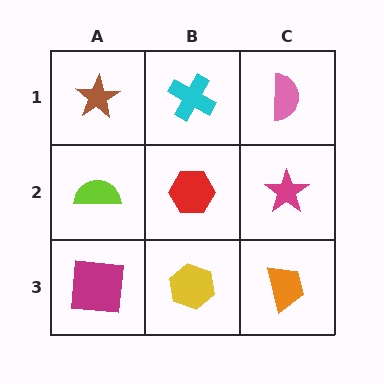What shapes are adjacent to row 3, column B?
A red hexagon (row 2, column B), a magenta square (row 3, column A), an orange trapezoid (row 3, column C).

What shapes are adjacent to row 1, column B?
A red hexagon (row 2, column B), a brown star (row 1, column A), a pink semicircle (row 1, column C).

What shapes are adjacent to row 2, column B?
A cyan cross (row 1, column B), a yellow hexagon (row 3, column B), a lime semicircle (row 2, column A), a magenta star (row 2, column C).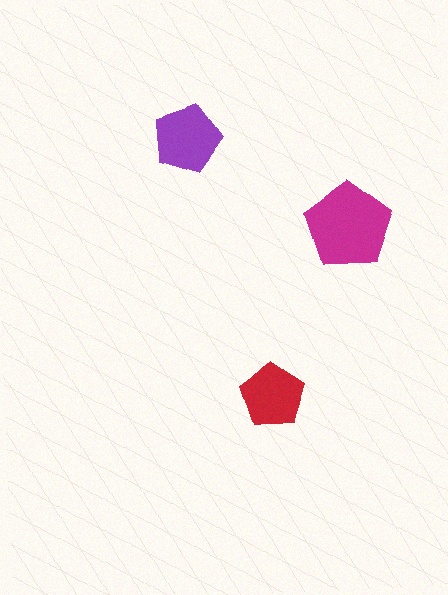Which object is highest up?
The purple pentagon is topmost.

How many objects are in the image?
There are 3 objects in the image.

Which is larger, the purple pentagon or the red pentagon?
The purple one.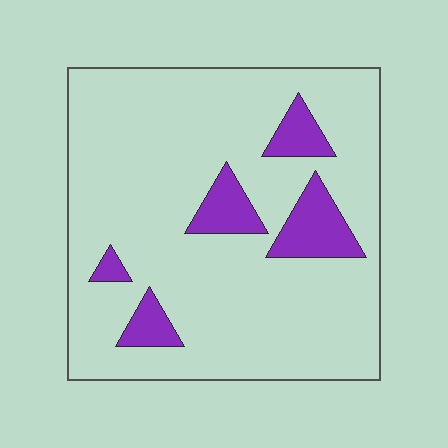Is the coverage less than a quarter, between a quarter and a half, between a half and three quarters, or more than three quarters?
Less than a quarter.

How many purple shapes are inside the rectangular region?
5.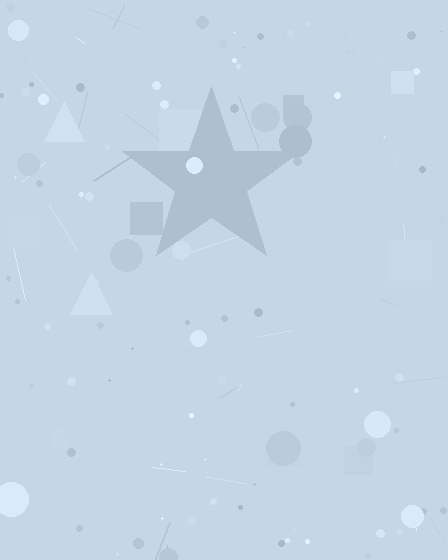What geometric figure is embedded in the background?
A star is embedded in the background.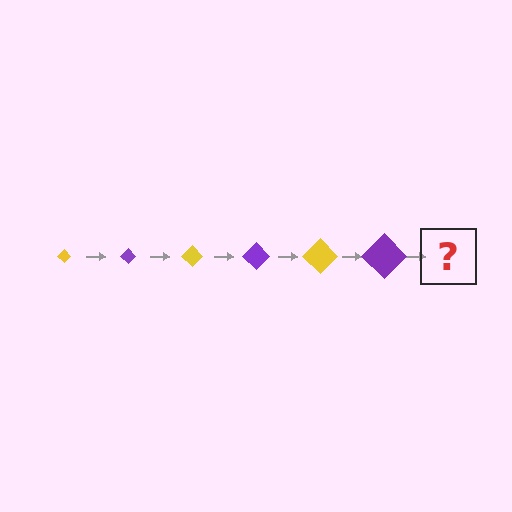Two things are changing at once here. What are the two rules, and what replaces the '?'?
The two rules are that the diamond grows larger each step and the color cycles through yellow and purple. The '?' should be a yellow diamond, larger than the previous one.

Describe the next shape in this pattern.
It should be a yellow diamond, larger than the previous one.